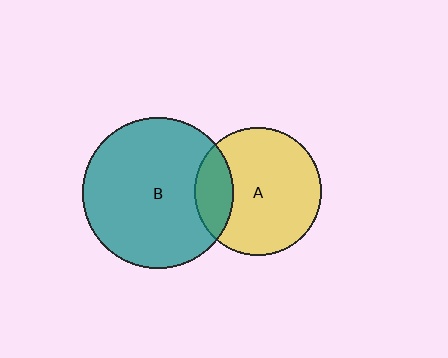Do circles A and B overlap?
Yes.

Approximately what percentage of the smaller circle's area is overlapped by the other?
Approximately 20%.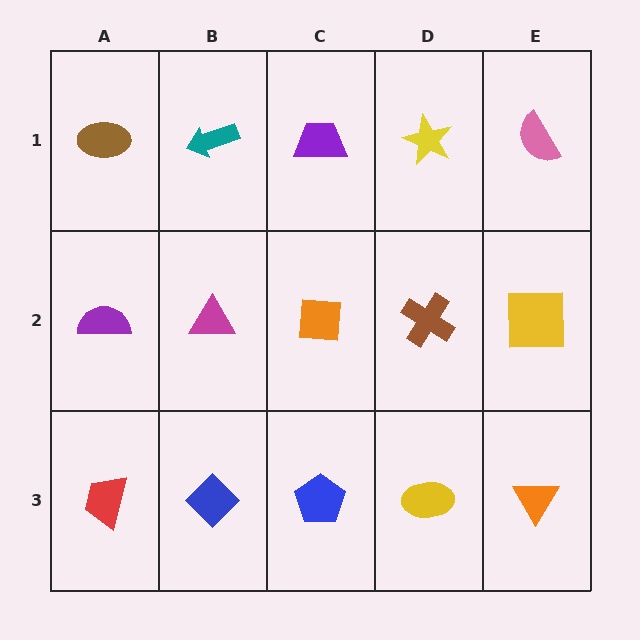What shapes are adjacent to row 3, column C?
An orange square (row 2, column C), a blue diamond (row 3, column B), a yellow ellipse (row 3, column D).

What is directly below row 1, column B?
A magenta triangle.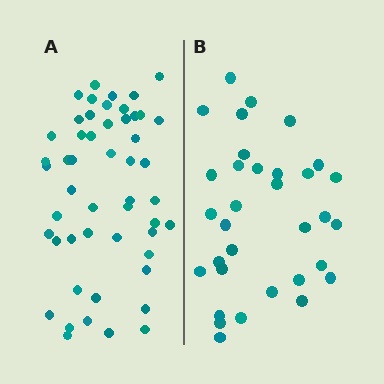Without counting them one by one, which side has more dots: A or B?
Region A (the left region) has more dots.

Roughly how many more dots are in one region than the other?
Region A has approximately 20 more dots than region B.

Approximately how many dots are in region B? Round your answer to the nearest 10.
About 30 dots. (The exact count is 33, which rounds to 30.)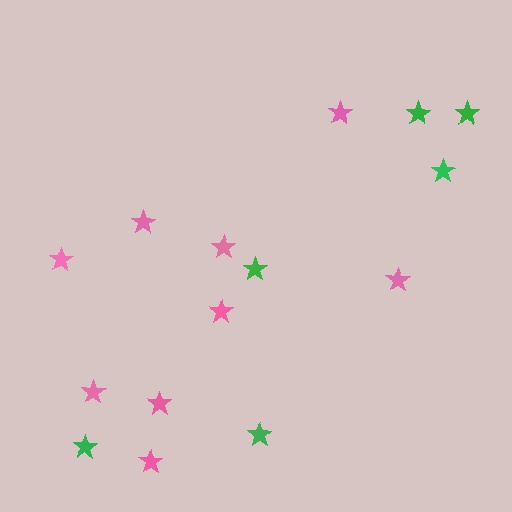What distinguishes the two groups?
There are 2 groups: one group of green stars (6) and one group of pink stars (9).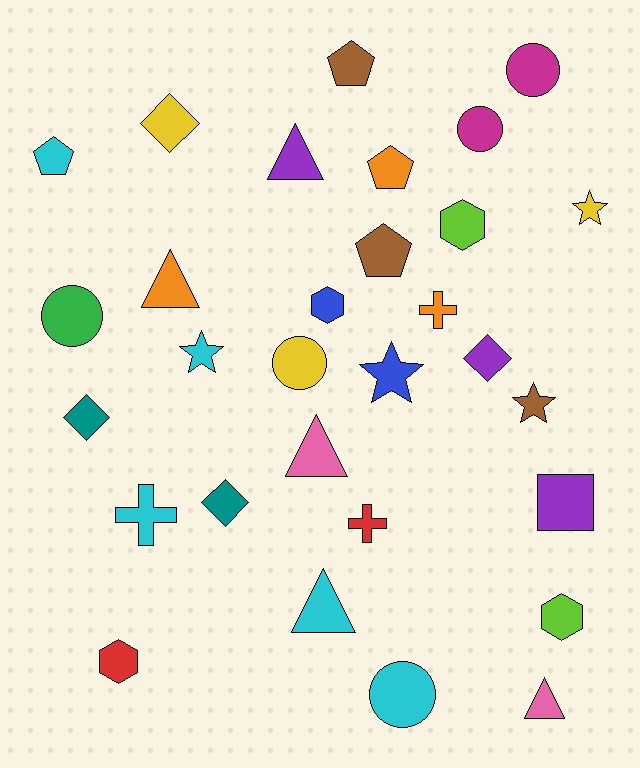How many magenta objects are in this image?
There are 2 magenta objects.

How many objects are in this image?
There are 30 objects.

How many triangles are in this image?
There are 5 triangles.